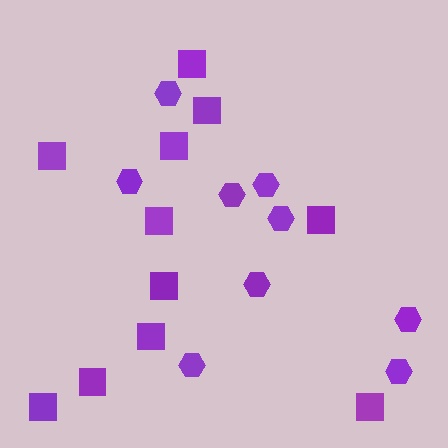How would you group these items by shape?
There are 2 groups: one group of hexagons (9) and one group of squares (11).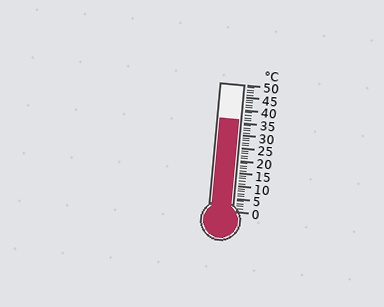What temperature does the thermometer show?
The thermometer shows approximately 36°C.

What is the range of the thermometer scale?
The thermometer scale ranges from 0°C to 50°C.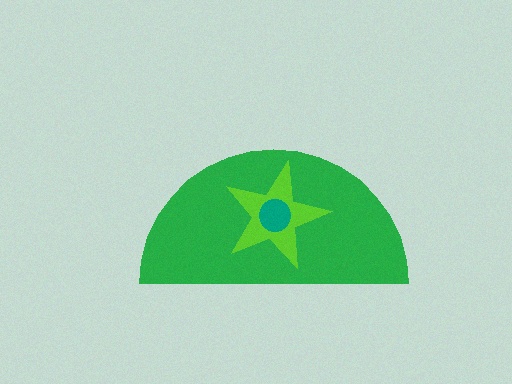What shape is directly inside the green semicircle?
The lime star.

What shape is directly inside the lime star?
The teal circle.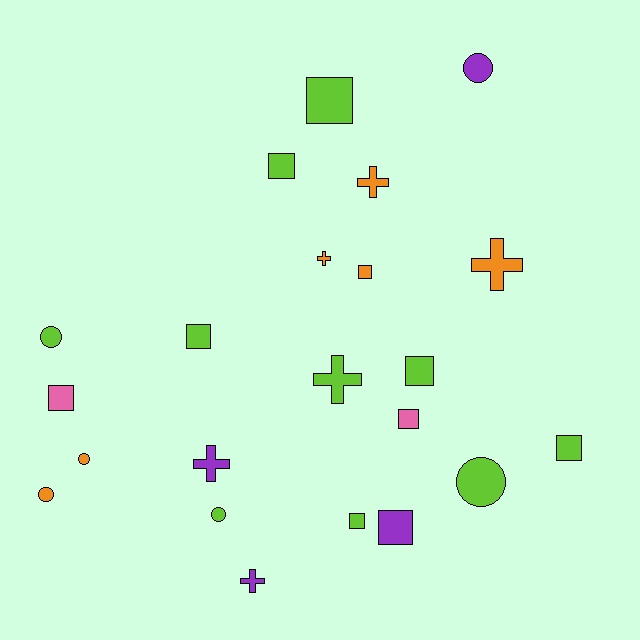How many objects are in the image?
There are 22 objects.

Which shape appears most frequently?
Square, with 10 objects.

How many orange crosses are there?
There are 3 orange crosses.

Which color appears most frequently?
Lime, with 10 objects.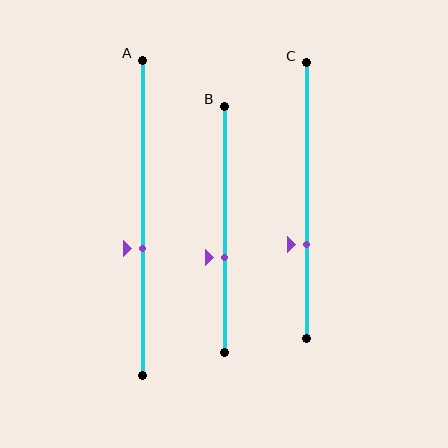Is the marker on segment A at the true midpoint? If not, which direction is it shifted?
No, the marker on segment A is shifted downward by about 10% of the segment length.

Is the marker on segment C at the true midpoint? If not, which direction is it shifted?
No, the marker on segment C is shifted downward by about 16% of the segment length.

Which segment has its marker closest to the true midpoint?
Segment A has its marker closest to the true midpoint.